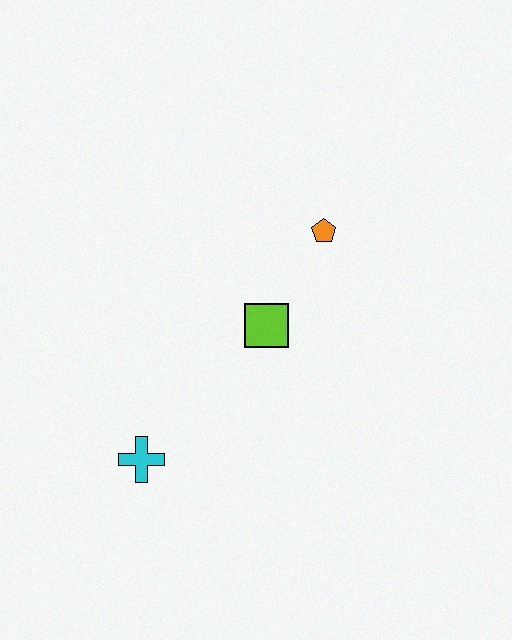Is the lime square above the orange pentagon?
No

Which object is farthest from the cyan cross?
The orange pentagon is farthest from the cyan cross.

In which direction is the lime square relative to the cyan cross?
The lime square is above the cyan cross.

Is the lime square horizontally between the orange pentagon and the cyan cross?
Yes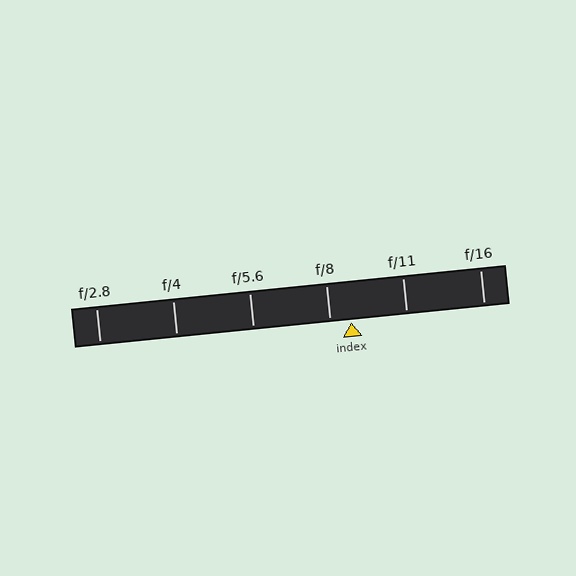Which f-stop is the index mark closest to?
The index mark is closest to f/8.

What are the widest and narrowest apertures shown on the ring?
The widest aperture shown is f/2.8 and the narrowest is f/16.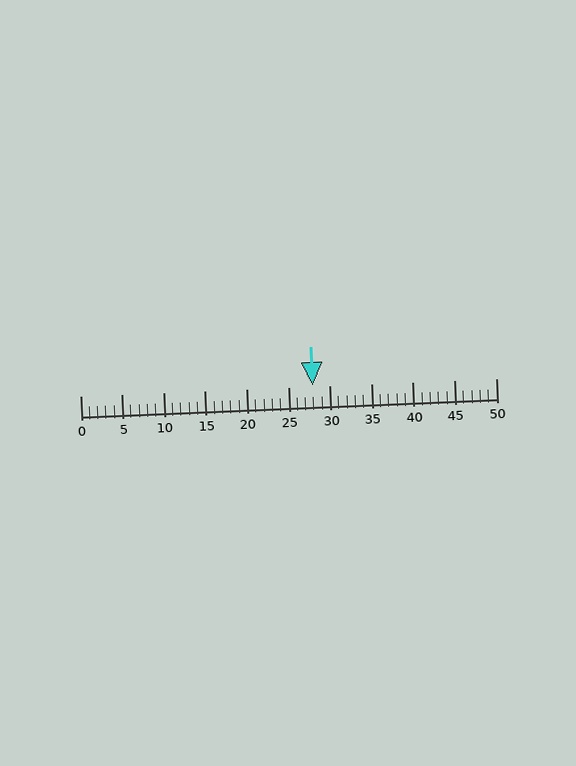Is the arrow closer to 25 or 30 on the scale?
The arrow is closer to 30.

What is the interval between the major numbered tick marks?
The major tick marks are spaced 5 units apart.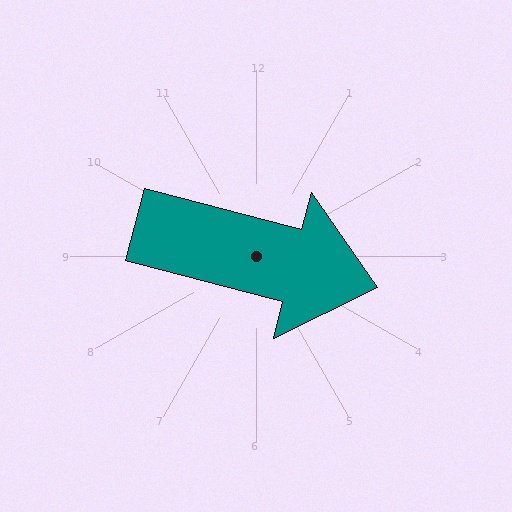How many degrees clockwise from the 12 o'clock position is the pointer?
Approximately 105 degrees.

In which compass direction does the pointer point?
East.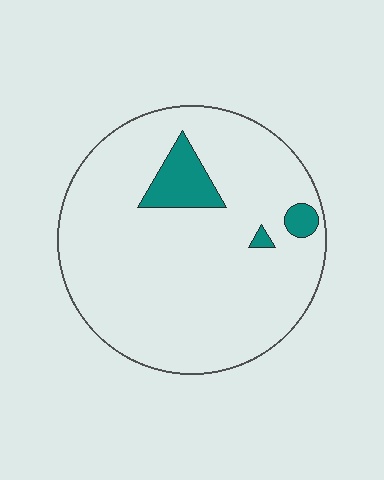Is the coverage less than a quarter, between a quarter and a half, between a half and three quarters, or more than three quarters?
Less than a quarter.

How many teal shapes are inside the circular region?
3.